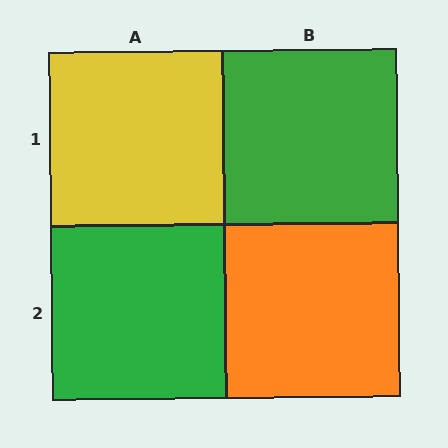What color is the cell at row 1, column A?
Yellow.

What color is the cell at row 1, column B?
Green.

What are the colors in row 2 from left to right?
Green, orange.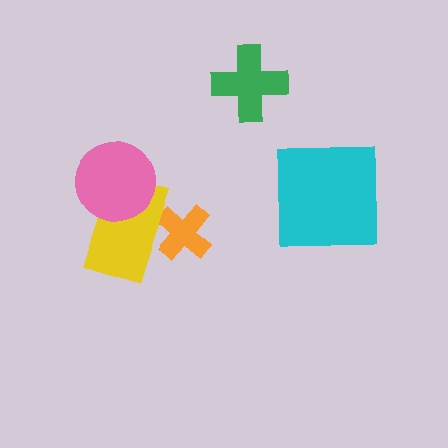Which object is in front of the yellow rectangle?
The pink circle is in front of the yellow rectangle.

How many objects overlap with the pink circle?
1 object overlaps with the pink circle.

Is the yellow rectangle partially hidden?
Yes, it is partially covered by another shape.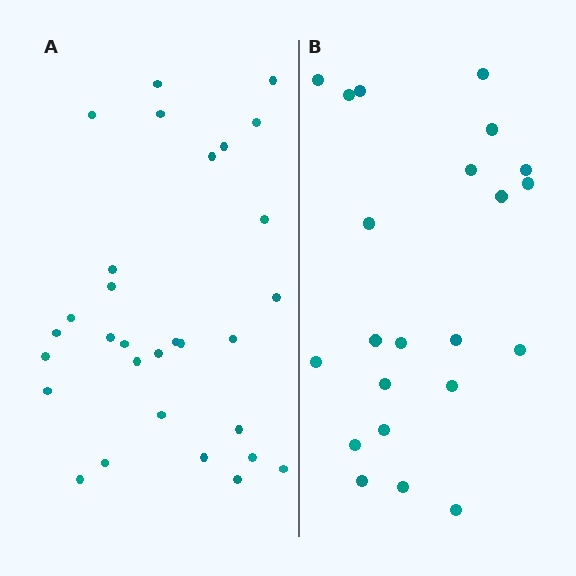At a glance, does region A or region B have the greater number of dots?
Region A (the left region) has more dots.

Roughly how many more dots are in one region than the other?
Region A has roughly 8 or so more dots than region B.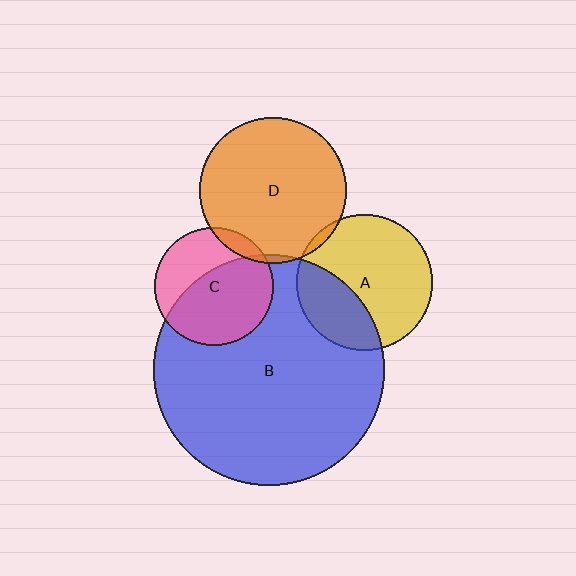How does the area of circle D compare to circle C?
Approximately 1.5 times.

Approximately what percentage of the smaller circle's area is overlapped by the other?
Approximately 5%.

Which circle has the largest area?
Circle B (blue).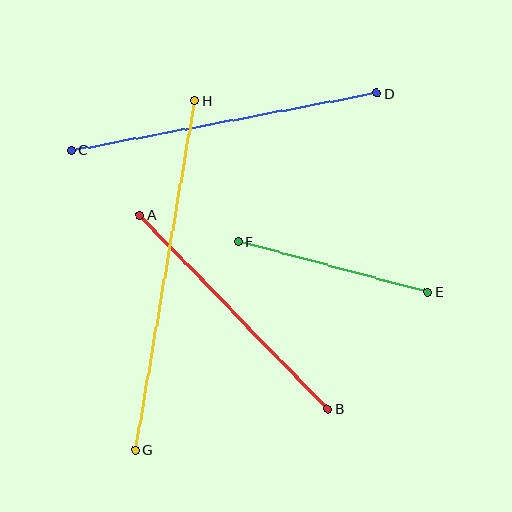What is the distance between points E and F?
The distance is approximately 196 pixels.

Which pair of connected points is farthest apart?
Points G and H are farthest apart.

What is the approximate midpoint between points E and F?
The midpoint is at approximately (333, 267) pixels.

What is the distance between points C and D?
The distance is approximately 311 pixels.